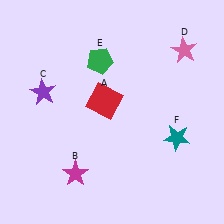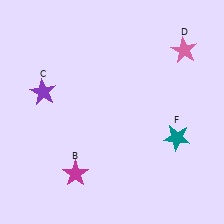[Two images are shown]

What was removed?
The red square (A), the green pentagon (E) were removed in Image 2.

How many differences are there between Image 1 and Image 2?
There are 2 differences between the two images.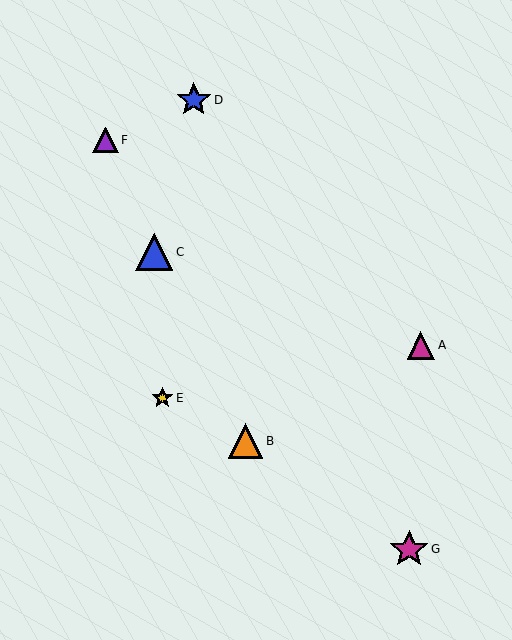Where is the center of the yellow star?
The center of the yellow star is at (162, 398).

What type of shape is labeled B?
Shape B is an orange triangle.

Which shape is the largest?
The magenta star (labeled G) is the largest.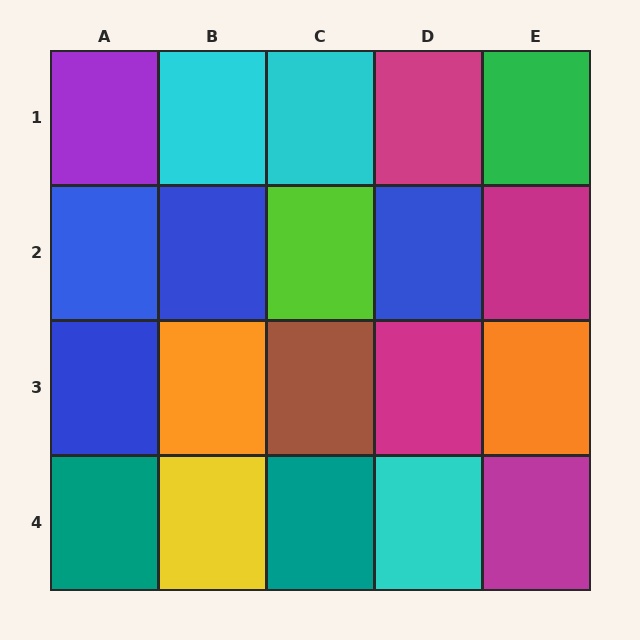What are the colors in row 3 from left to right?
Blue, orange, brown, magenta, orange.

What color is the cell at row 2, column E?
Magenta.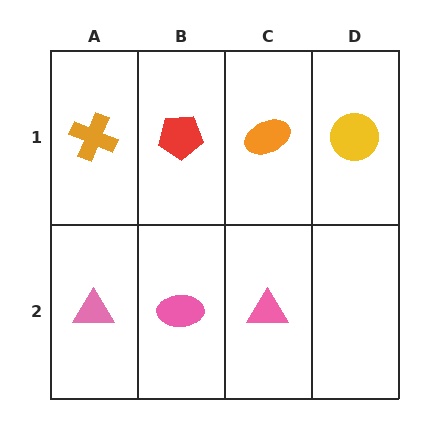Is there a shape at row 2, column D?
No, that cell is empty.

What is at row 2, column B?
A pink ellipse.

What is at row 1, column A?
An orange cross.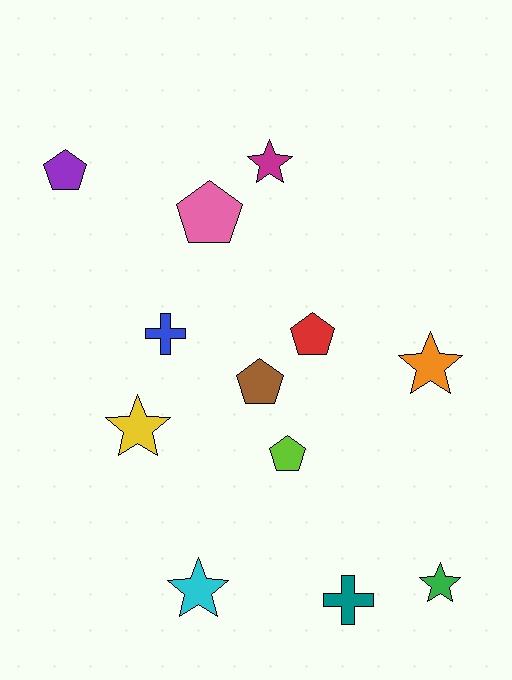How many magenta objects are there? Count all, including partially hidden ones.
There is 1 magenta object.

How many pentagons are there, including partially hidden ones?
There are 5 pentagons.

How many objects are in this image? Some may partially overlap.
There are 12 objects.